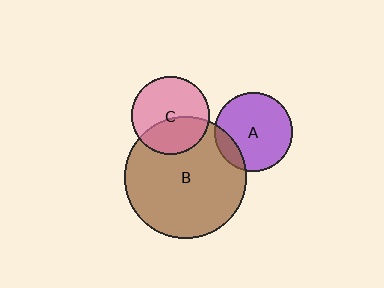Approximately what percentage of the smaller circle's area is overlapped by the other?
Approximately 15%.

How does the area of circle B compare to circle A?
Approximately 2.4 times.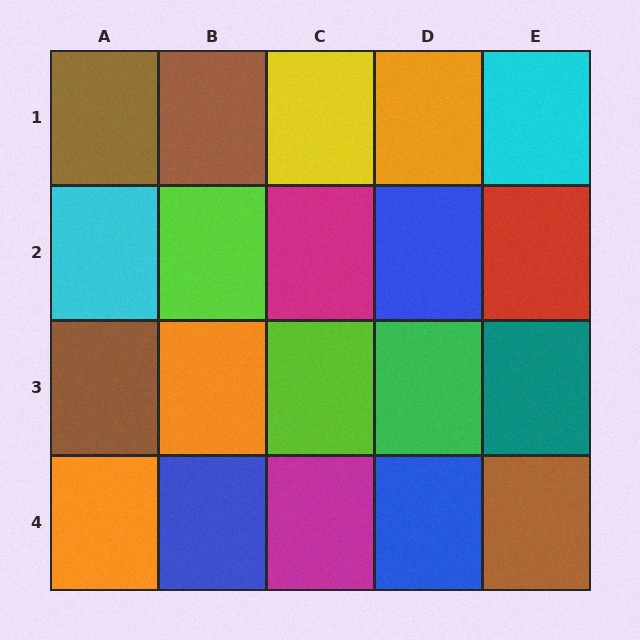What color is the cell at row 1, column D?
Orange.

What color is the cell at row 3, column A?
Brown.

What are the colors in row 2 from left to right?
Cyan, lime, magenta, blue, red.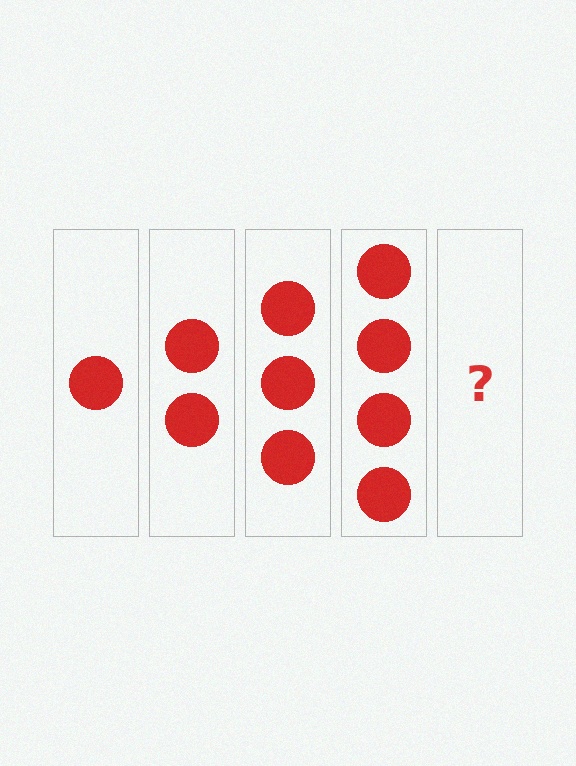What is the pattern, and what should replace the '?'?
The pattern is that each step adds one more circle. The '?' should be 5 circles.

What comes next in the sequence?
The next element should be 5 circles.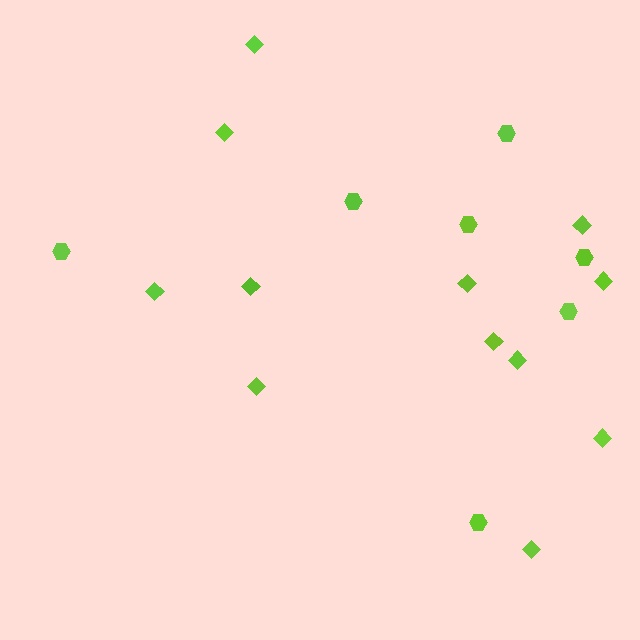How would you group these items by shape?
There are 2 groups: one group of hexagons (7) and one group of diamonds (12).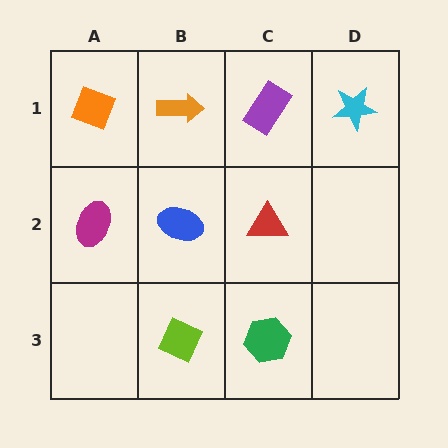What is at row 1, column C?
A purple rectangle.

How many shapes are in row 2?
3 shapes.